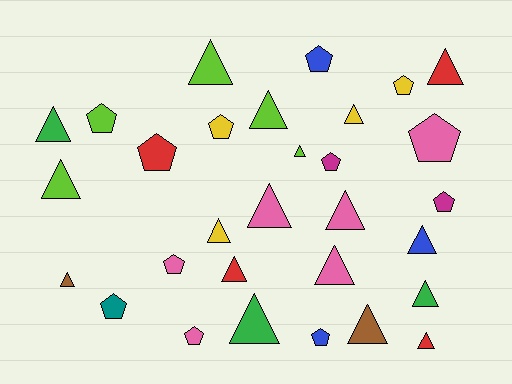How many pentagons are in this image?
There are 12 pentagons.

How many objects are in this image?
There are 30 objects.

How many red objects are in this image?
There are 4 red objects.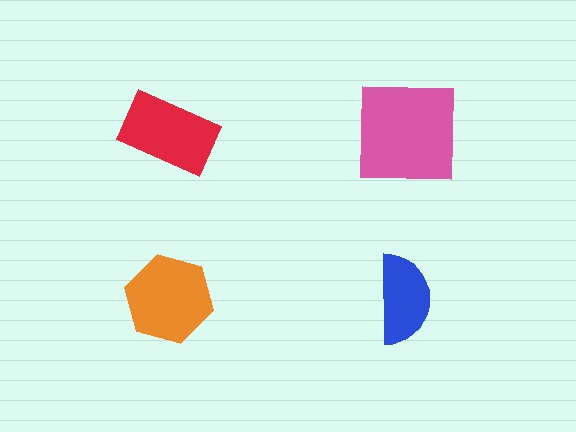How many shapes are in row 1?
2 shapes.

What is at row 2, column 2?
A blue semicircle.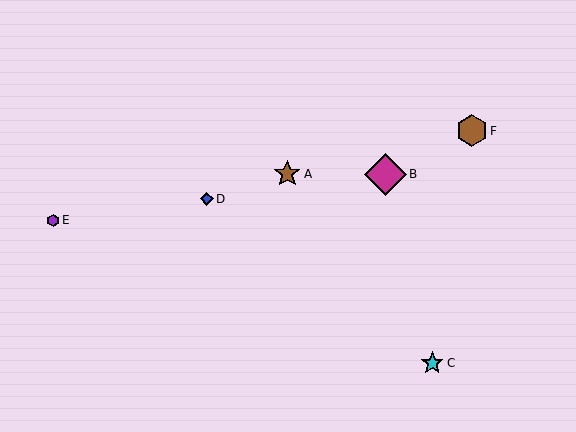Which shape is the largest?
The magenta diamond (labeled B) is the largest.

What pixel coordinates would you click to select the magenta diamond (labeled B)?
Click at (385, 174) to select the magenta diamond B.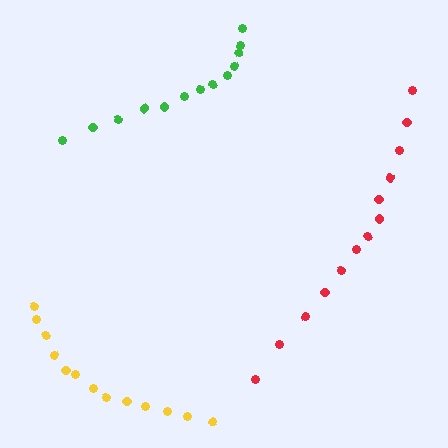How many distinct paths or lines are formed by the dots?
There are 3 distinct paths.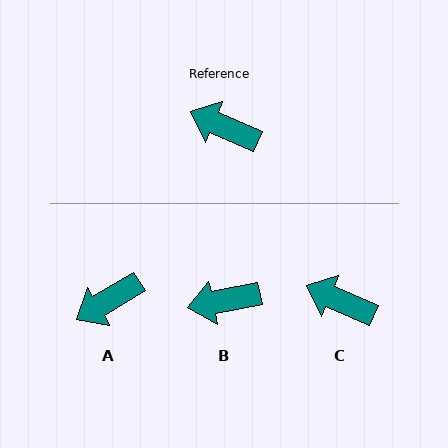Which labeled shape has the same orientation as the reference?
C.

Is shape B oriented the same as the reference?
No, it is off by about 35 degrees.